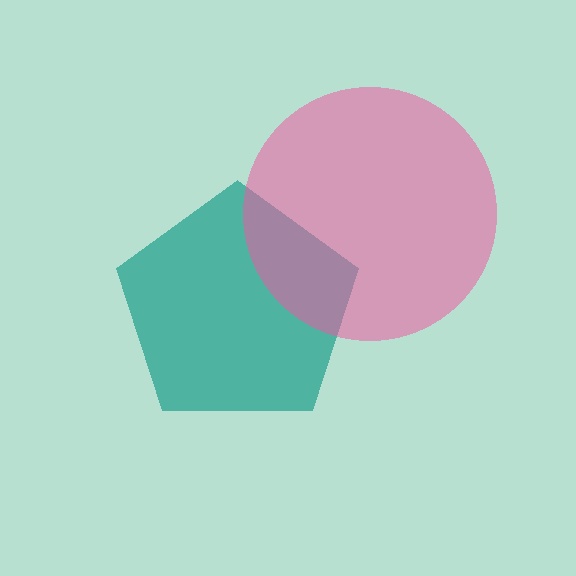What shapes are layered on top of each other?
The layered shapes are: a teal pentagon, a pink circle.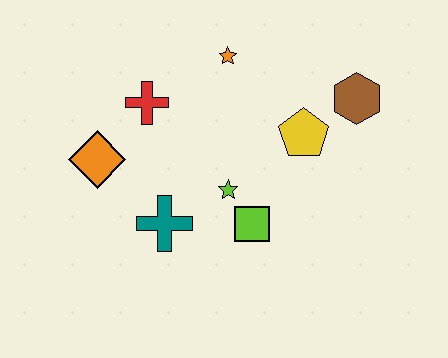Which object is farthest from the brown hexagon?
The orange diamond is farthest from the brown hexagon.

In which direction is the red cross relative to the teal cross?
The red cross is above the teal cross.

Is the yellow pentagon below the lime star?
No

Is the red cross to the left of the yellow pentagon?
Yes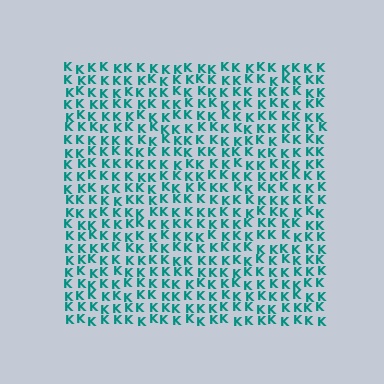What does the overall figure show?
The overall figure shows a square.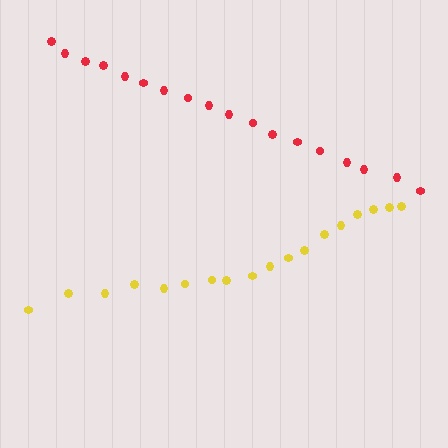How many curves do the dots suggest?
There are 2 distinct paths.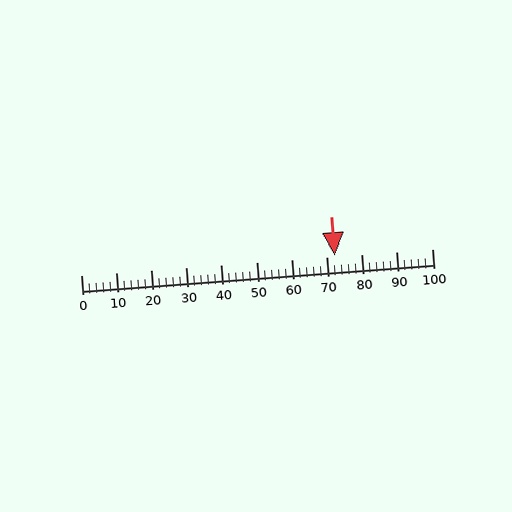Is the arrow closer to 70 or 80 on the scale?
The arrow is closer to 70.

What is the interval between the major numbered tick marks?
The major tick marks are spaced 10 units apart.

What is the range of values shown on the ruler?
The ruler shows values from 0 to 100.